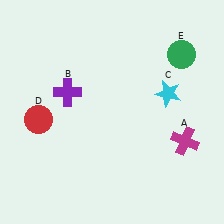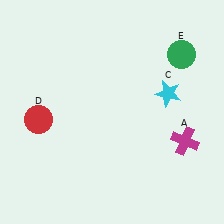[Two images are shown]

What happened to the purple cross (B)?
The purple cross (B) was removed in Image 2. It was in the top-left area of Image 1.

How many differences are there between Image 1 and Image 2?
There is 1 difference between the two images.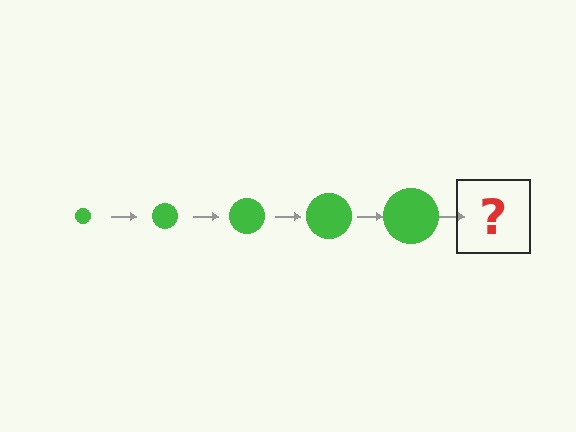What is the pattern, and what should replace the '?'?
The pattern is that the circle gets progressively larger each step. The '?' should be a green circle, larger than the previous one.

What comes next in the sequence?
The next element should be a green circle, larger than the previous one.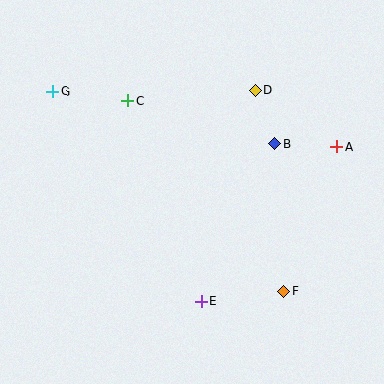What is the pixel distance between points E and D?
The distance between E and D is 217 pixels.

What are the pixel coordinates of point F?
Point F is at (283, 291).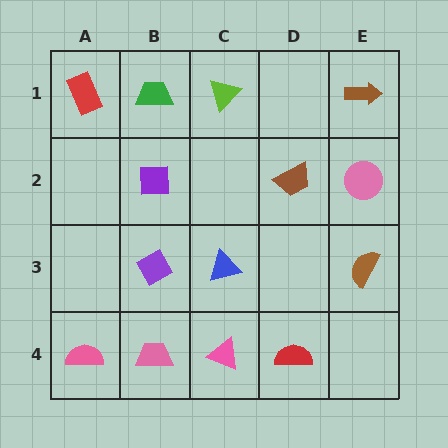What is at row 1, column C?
A lime triangle.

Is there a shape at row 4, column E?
No, that cell is empty.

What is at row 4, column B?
A pink trapezoid.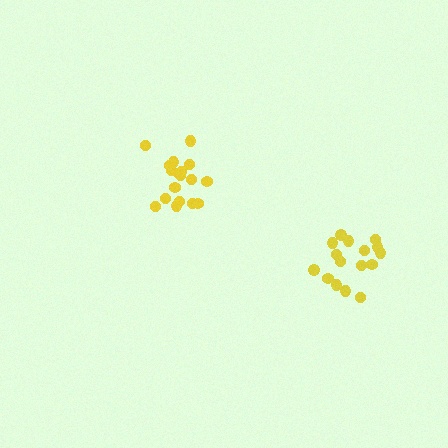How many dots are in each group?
Group 1: 19 dots, Group 2: 16 dots (35 total).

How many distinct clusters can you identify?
There are 2 distinct clusters.